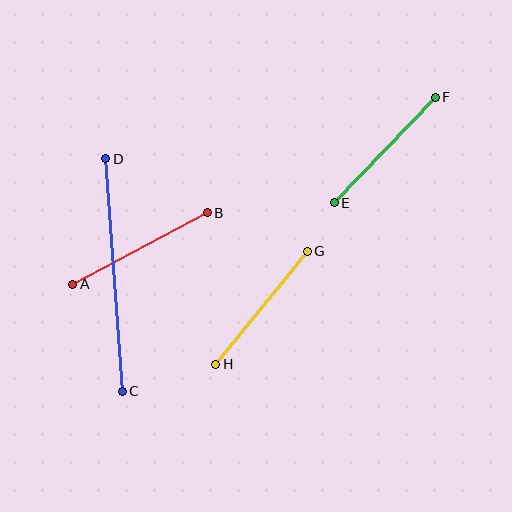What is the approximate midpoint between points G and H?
The midpoint is at approximately (262, 308) pixels.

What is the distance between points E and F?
The distance is approximately 146 pixels.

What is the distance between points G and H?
The distance is approximately 145 pixels.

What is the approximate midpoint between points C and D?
The midpoint is at approximately (114, 275) pixels.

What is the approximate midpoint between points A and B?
The midpoint is at approximately (140, 248) pixels.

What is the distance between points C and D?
The distance is approximately 233 pixels.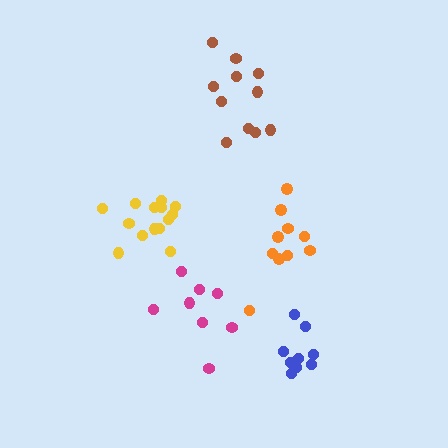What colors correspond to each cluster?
The clusters are colored: magenta, orange, yellow, brown, blue.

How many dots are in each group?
Group 1: 8 dots, Group 2: 10 dots, Group 3: 14 dots, Group 4: 11 dots, Group 5: 10 dots (53 total).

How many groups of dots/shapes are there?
There are 5 groups.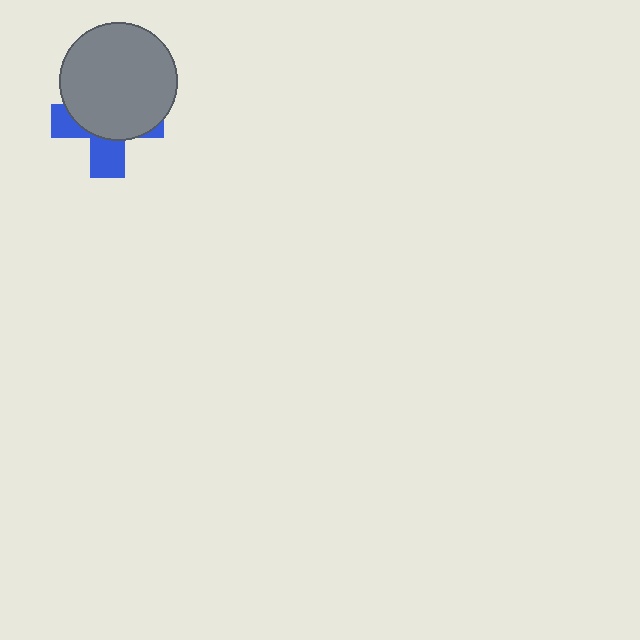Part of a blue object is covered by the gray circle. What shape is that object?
It is a cross.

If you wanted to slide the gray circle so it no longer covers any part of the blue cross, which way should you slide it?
Slide it up — that is the most direct way to separate the two shapes.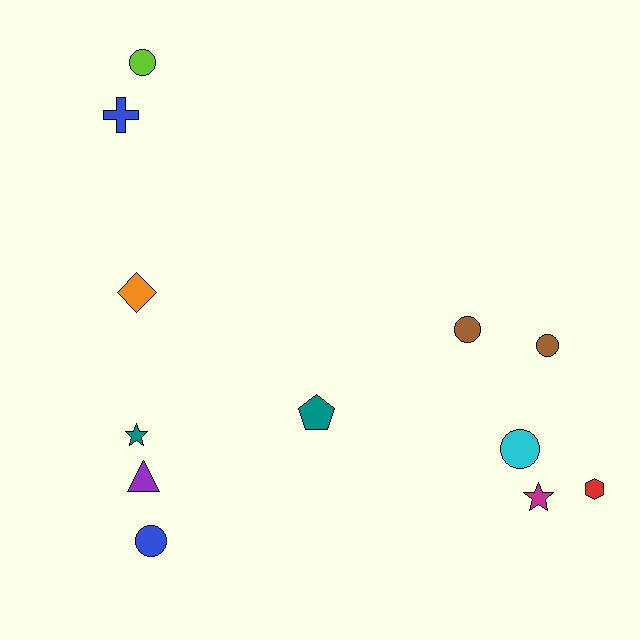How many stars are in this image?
There are 2 stars.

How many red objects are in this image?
There is 1 red object.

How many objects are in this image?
There are 12 objects.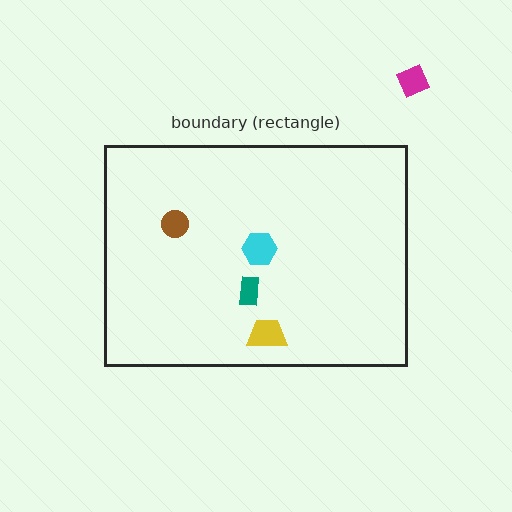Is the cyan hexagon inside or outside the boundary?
Inside.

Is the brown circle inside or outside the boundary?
Inside.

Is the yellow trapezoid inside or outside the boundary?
Inside.